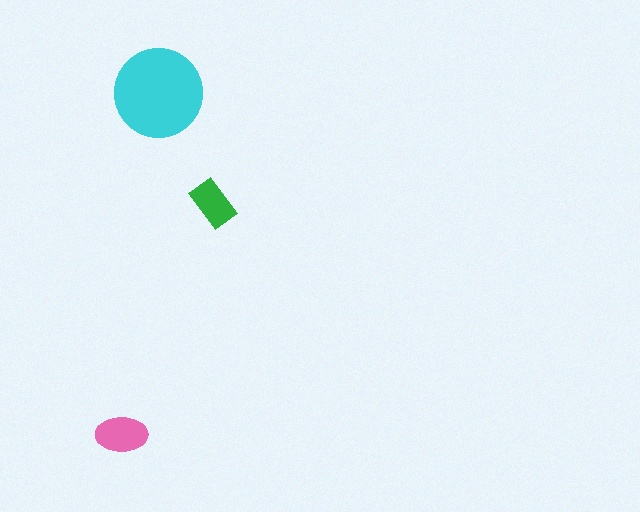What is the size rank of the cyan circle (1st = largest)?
1st.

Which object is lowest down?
The pink ellipse is bottommost.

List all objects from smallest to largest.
The green rectangle, the pink ellipse, the cyan circle.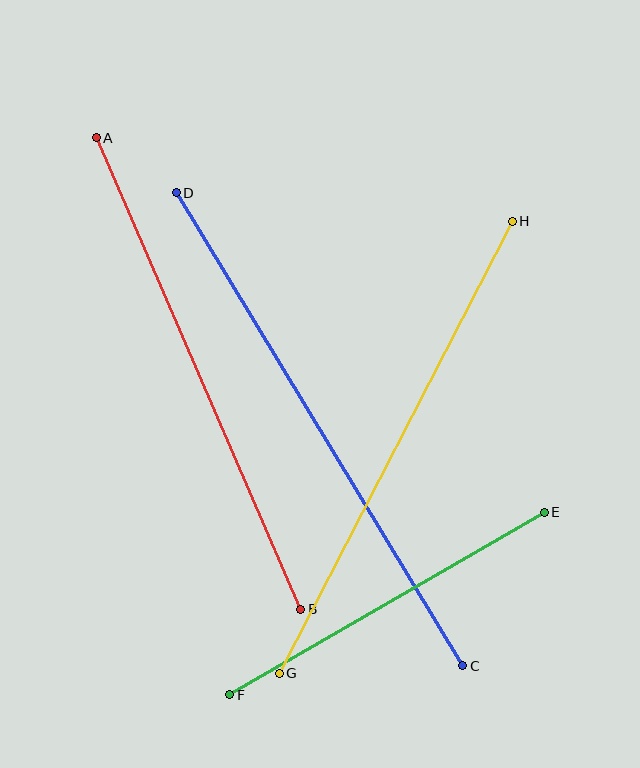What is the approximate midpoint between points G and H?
The midpoint is at approximately (396, 447) pixels.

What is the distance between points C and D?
The distance is approximately 553 pixels.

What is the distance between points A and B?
The distance is approximately 514 pixels.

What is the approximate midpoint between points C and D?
The midpoint is at approximately (319, 429) pixels.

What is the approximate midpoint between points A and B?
The midpoint is at approximately (199, 373) pixels.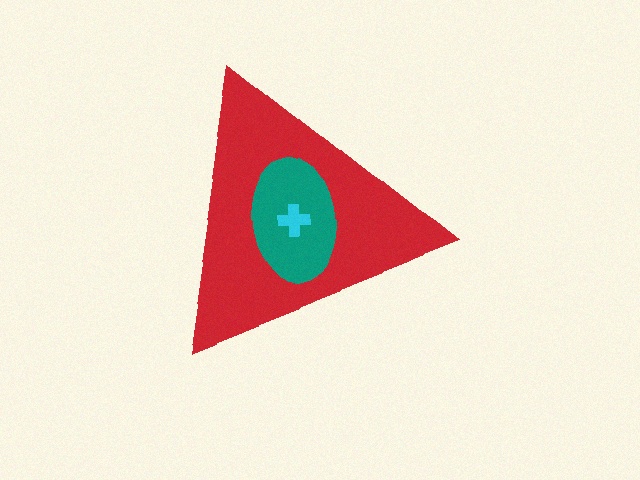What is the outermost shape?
The red triangle.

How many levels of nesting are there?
3.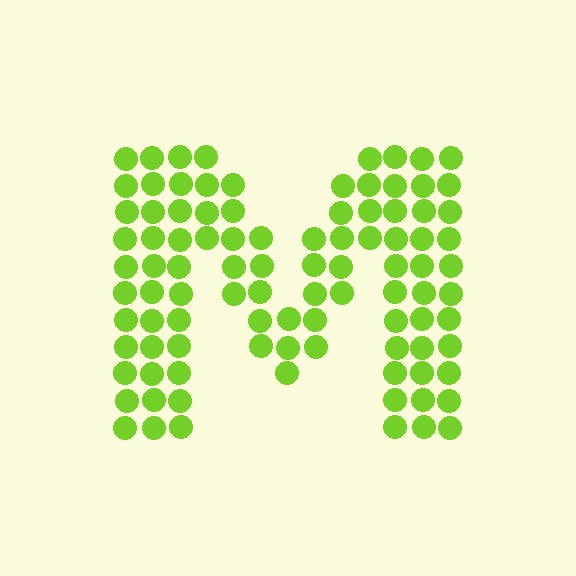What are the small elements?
The small elements are circles.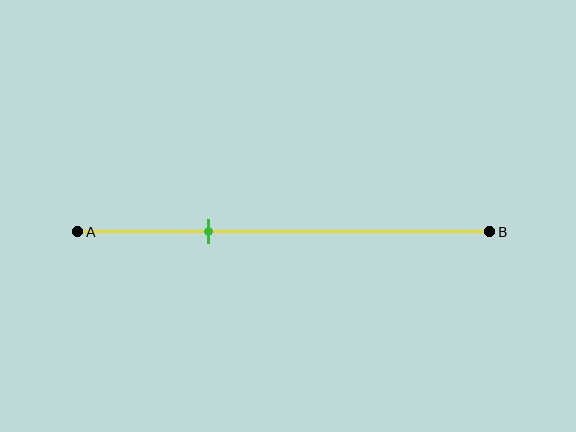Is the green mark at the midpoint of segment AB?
No, the mark is at about 30% from A, not at the 50% midpoint.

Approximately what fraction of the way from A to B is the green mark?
The green mark is approximately 30% of the way from A to B.